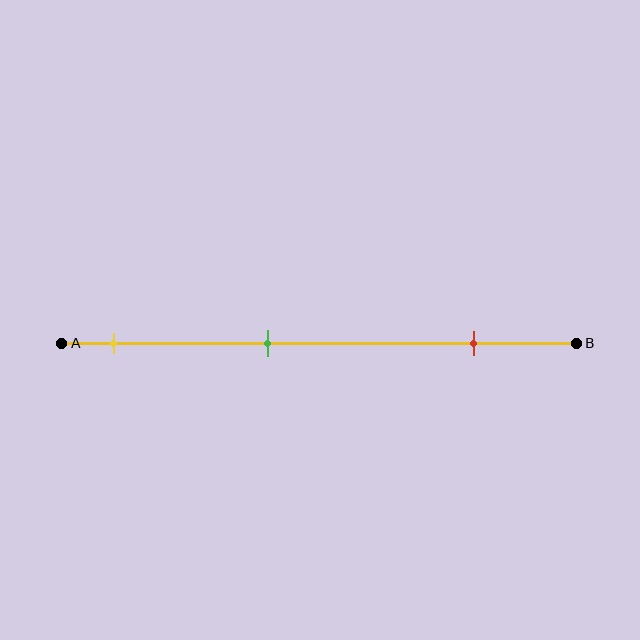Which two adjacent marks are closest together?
The yellow and green marks are the closest adjacent pair.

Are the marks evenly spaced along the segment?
Yes, the marks are approximately evenly spaced.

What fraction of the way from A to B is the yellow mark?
The yellow mark is approximately 10% (0.1) of the way from A to B.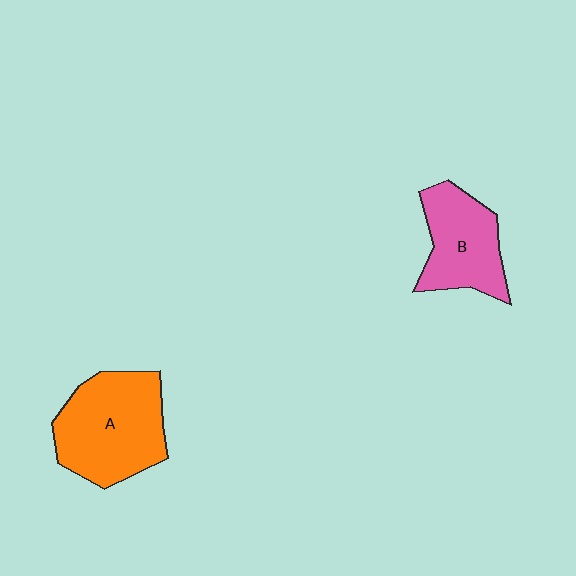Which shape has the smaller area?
Shape B (pink).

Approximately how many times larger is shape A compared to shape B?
Approximately 1.4 times.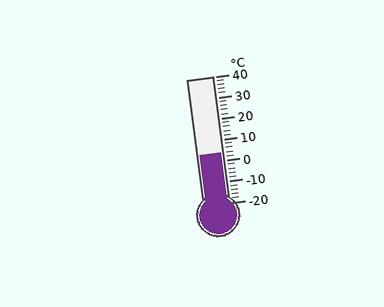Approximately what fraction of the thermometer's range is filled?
The thermometer is filled to approximately 40% of its range.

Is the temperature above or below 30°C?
The temperature is below 30°C.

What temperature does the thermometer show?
The thermometer shows approximately 4°C.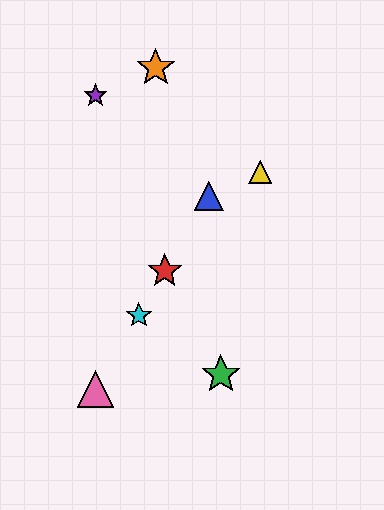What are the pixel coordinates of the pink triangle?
The pink triangle is at (96, 389).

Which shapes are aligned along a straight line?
The red star, the blue triangle, the cyan star, the pink triangle are aligned along a straight line.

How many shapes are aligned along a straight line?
4 shapes (the red star, the blue triangle, the cyan star, the pink triangle) are aligned along a straight line.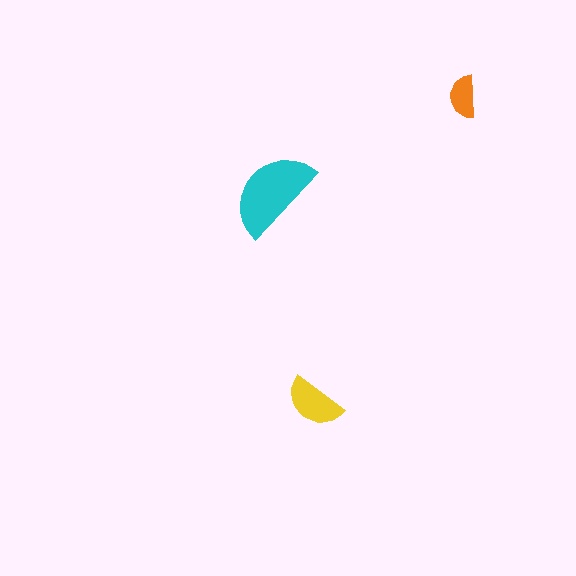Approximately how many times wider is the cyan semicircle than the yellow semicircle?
About 1.5 times wider.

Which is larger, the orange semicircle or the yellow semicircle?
The yellow one.